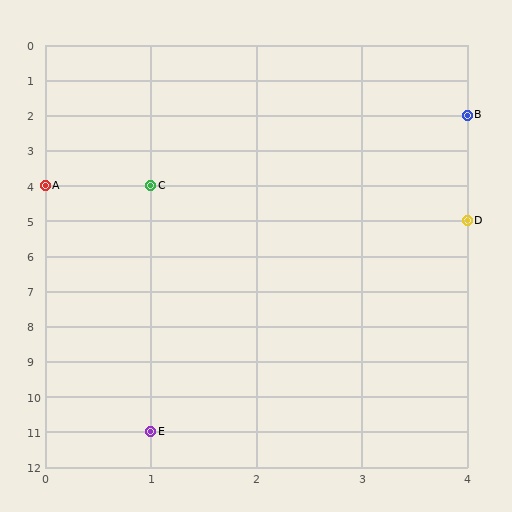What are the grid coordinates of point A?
Point A is at grid coordinates (0, 4).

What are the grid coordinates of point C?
Point C is at grid coordinates (1, 4).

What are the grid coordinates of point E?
Point E is at grid coordinates (1, 11).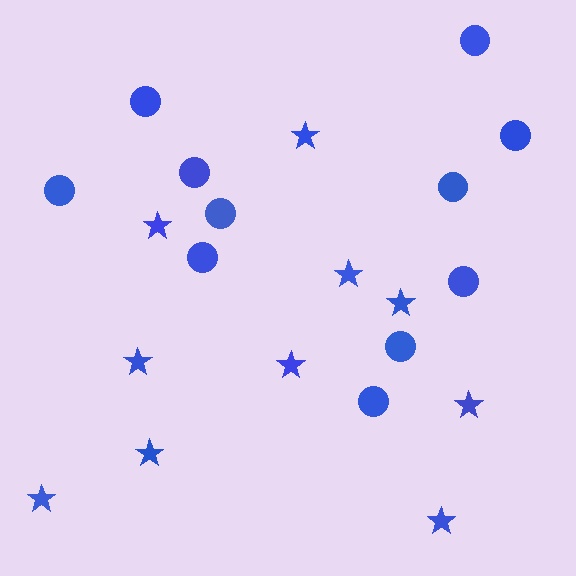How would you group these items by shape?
There are 2 groups: one group of stars (10) and one group of circles (11).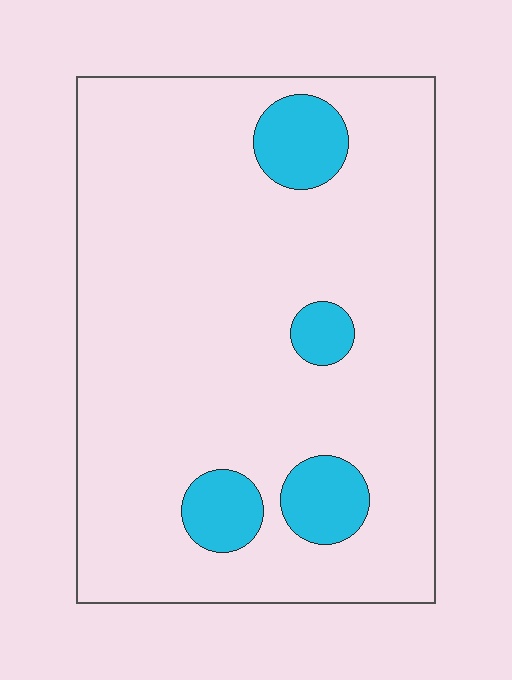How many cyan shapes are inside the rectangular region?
4.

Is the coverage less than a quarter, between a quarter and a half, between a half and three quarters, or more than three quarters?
Less than a quarter.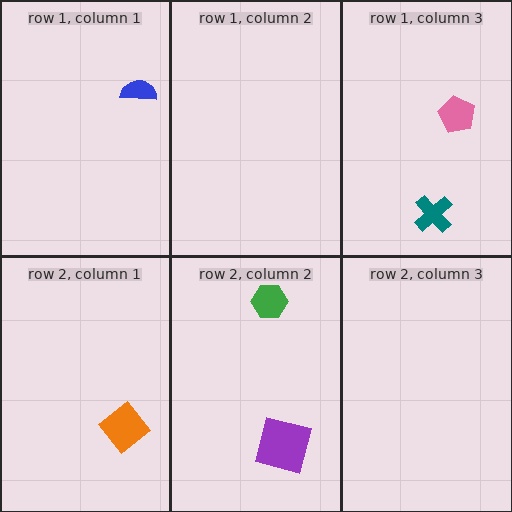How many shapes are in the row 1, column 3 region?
2.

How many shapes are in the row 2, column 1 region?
1.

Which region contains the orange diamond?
The row 2, column 1 region.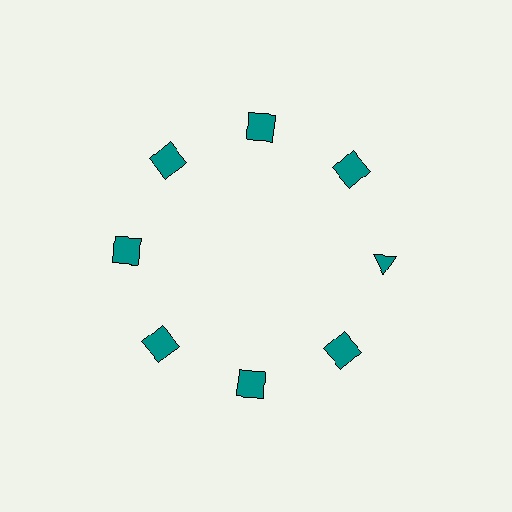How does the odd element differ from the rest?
It has a different shape: triangle instead of square.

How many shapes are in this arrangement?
There are 8 shapes arranged in a ring pattern.